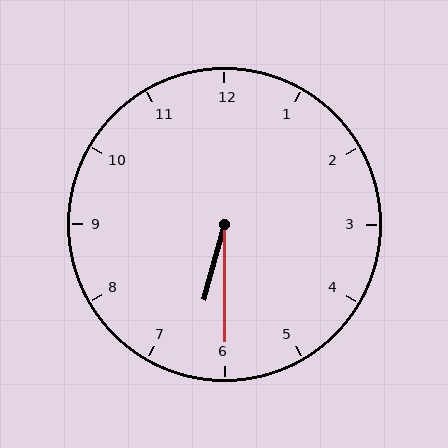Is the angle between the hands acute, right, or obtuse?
It is acute.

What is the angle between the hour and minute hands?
Approximately 15 degrees.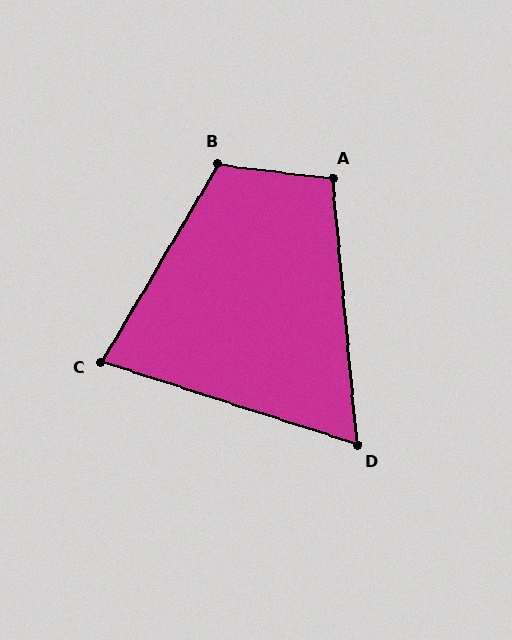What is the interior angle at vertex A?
Approximately 103 degrees (obtuse).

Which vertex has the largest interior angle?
B, at approximately 113 degrees.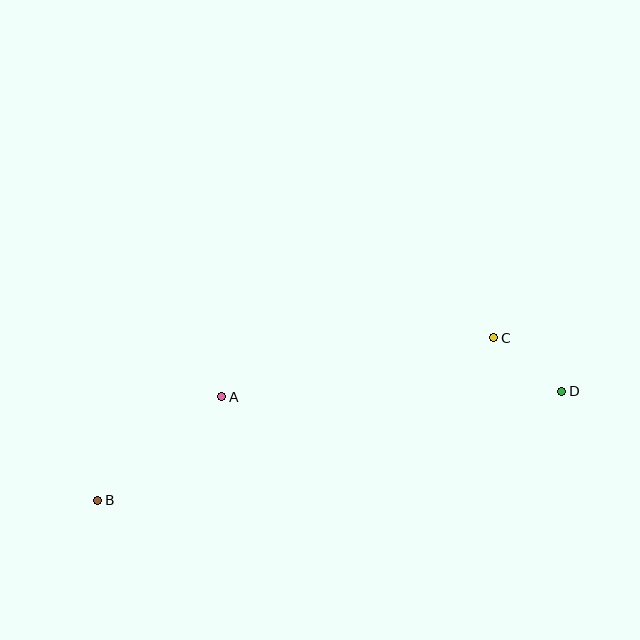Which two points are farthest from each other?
Points B and D are farthest from each other.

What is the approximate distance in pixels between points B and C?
The distance between B and C is approximately 428 pixels.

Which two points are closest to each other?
Points C and D are closest to each other.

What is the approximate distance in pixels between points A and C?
The distance between A and C is approximately 278 pixels.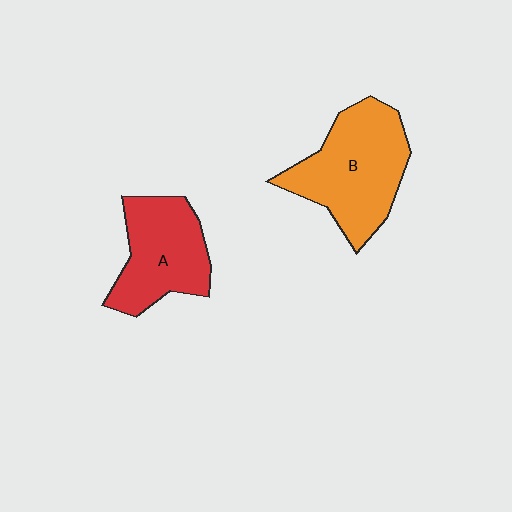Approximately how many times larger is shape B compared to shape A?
Approximately 1.3 times.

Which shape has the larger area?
Shape B (orange).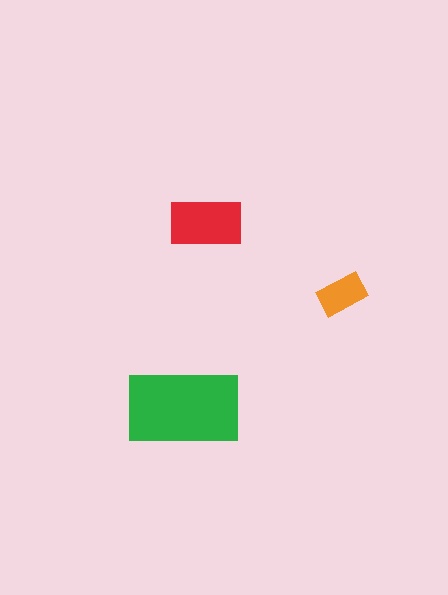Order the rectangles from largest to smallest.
the green one, the red one, the orange one.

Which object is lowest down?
The green rectangle is bottommost.